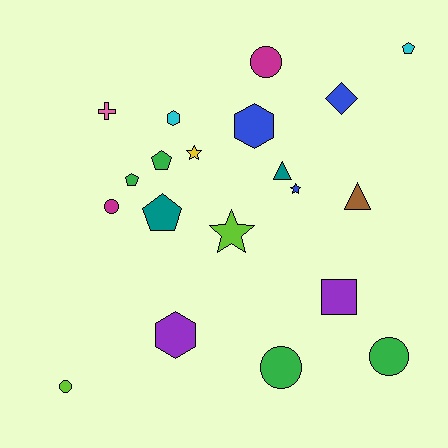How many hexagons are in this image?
There are 3 hexagons.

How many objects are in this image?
There are 20 objects.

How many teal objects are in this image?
There are 2 teal objects.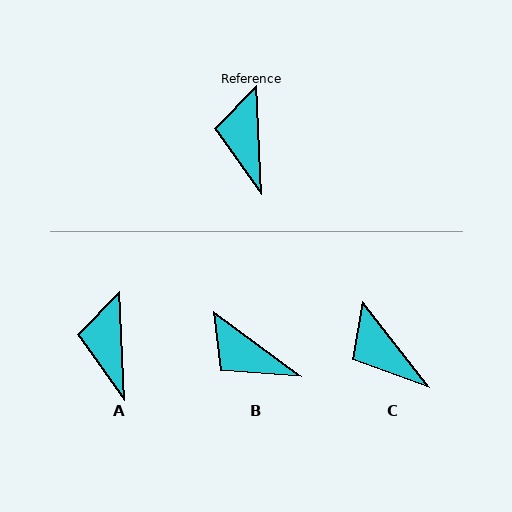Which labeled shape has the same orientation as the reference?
A.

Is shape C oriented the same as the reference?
No, it is off by about 35 degrees.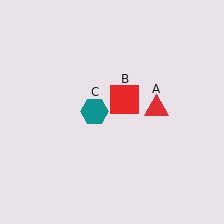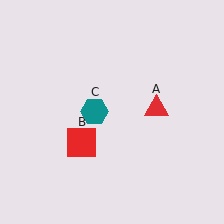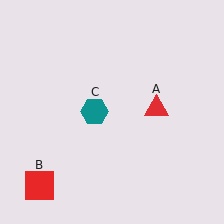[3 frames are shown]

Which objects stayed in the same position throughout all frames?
Red triangle (object A) and teal hexagon (object C) remained stationary.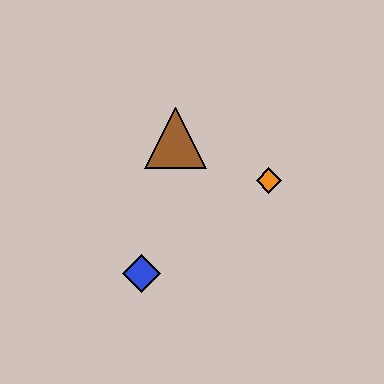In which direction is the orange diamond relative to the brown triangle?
The orange diamond is to the right of the brown triangle.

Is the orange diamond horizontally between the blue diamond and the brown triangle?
No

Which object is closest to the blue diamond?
The brown triangle is closest to the blue diamond.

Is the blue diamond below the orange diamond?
Yes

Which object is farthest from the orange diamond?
The blue diamond is farthest from the orange diamond.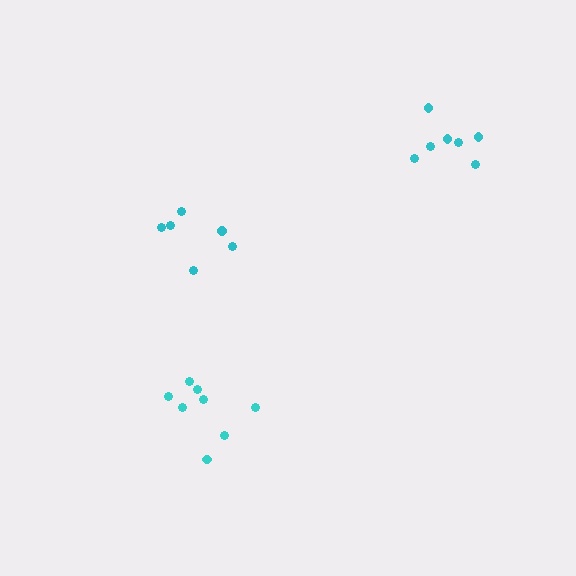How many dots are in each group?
Group 1: 8 dots, Group 2: 6 dots, Group 3: 7 dots (21 total).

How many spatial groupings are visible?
There are 3 spatial groupings.